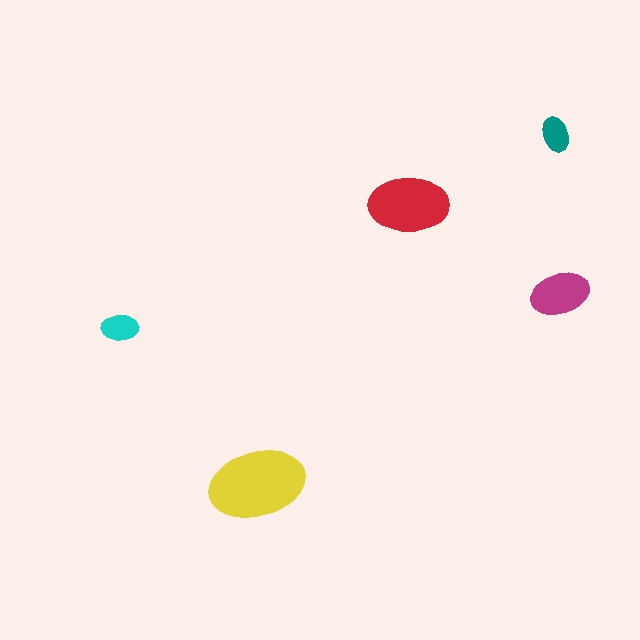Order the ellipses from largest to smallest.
the yellow one, the red one, the magenta one, the cyan one, the teal one.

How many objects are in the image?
There are 5 objects in the image.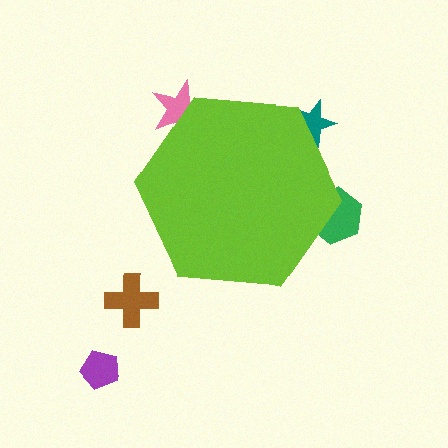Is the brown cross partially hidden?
No, the brown cross is fully visible.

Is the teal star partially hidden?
Yes, the teal star is partially hidden behind the lime hexagon.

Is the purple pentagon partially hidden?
No, the purple pentagon is fully visible.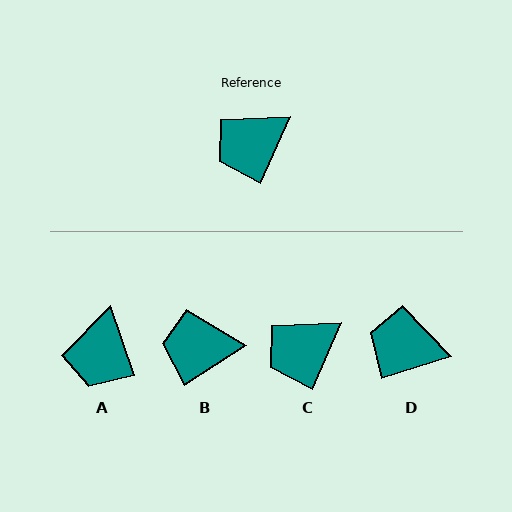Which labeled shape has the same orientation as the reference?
C.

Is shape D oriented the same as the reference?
No, it is off by about 49 degrees.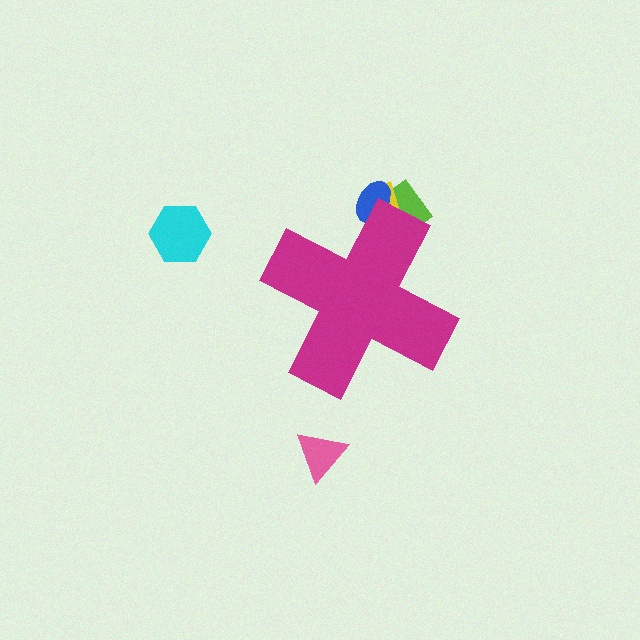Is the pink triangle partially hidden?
No, the pink triangle is fully visible.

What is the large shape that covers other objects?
A magenta cross.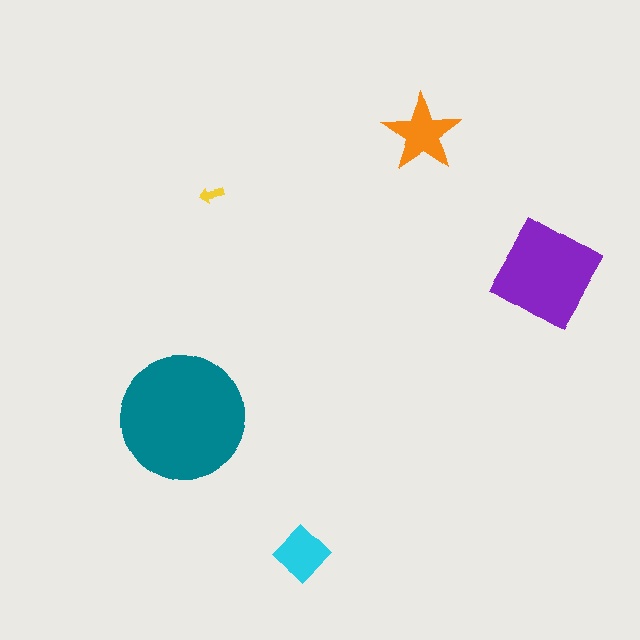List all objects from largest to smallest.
The teal circle, the purple square, the orange star, the cyan diamond, the yellow arrow.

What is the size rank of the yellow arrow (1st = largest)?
5th.